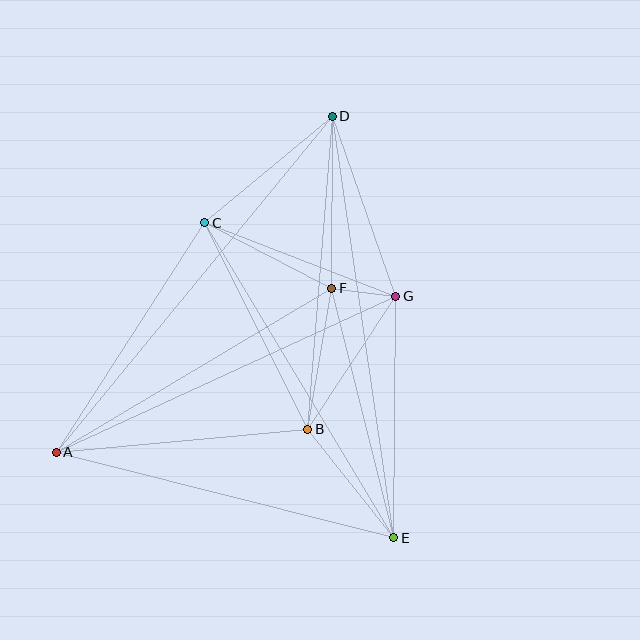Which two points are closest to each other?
Points F and G are closest to each other.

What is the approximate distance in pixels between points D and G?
The distance between D and G is approximately 191 pixels.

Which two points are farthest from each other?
Points A and D are farthest from each other.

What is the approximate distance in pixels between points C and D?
The distance between C and D is approximately 166 pixels.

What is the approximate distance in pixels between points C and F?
The distance between C and F is approximately 143 pixels.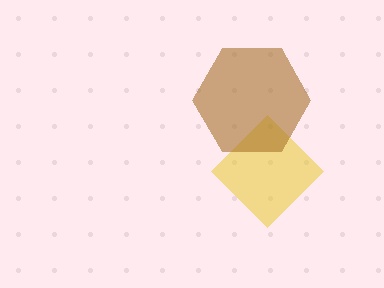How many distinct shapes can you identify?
There are 2 distinct shapes: a yellow diamond, a brown hexagon.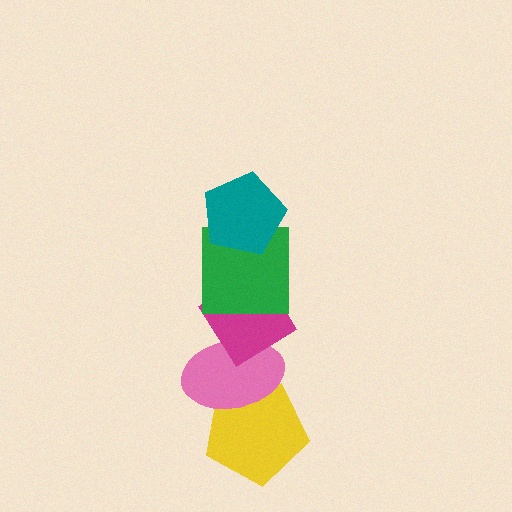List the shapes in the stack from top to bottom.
From top to bottom: the teal pentagon, the green square, the magenta diamond, the pink ellipse, the yellow pentagon.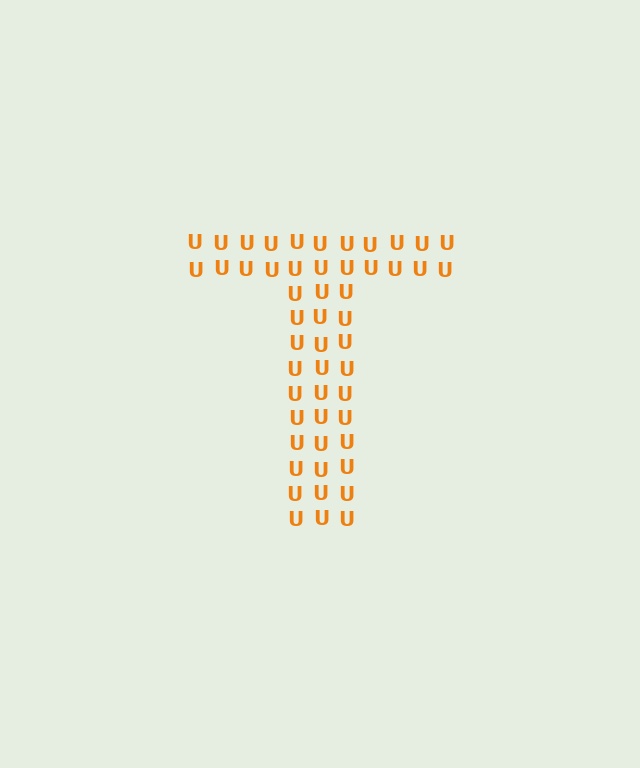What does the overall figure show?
The overall figure shows the letter T.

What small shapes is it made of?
It is made of small letter U's.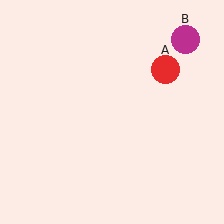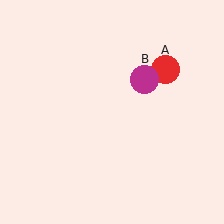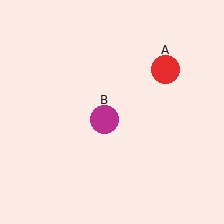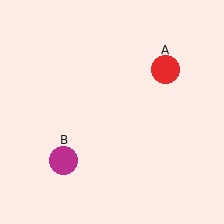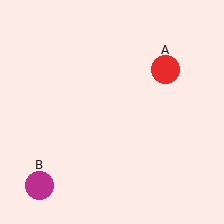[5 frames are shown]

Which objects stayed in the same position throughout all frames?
Red circle (object A) remained stationary.